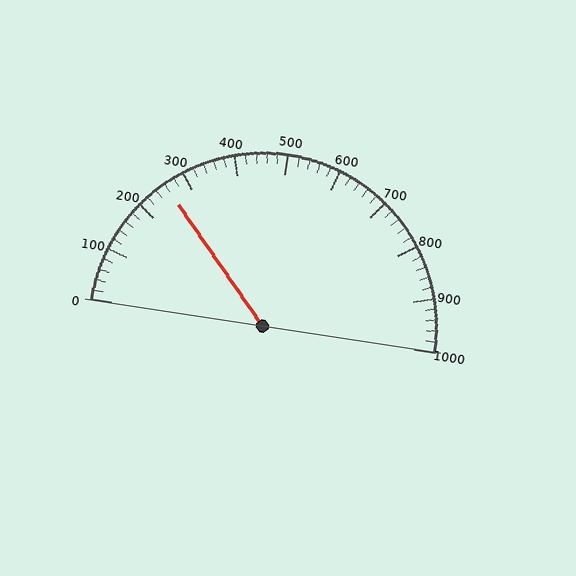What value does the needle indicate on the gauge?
The needle indicates approximately 260.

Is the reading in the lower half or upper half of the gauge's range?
The reading is in the lower half of the range (0 to 1000).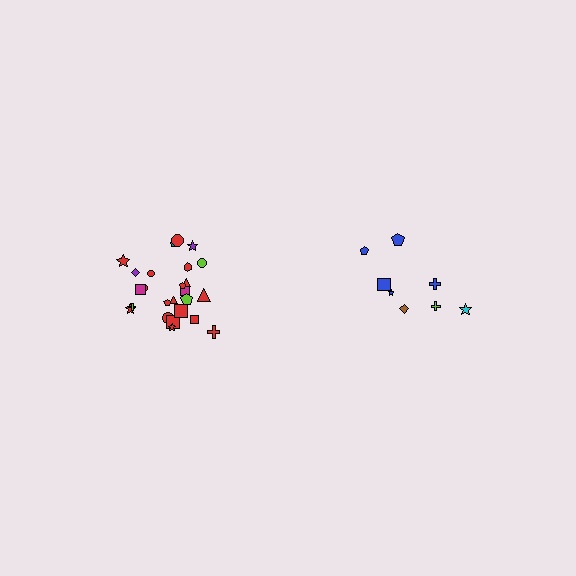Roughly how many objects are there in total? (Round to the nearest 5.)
Roughly 35 objects in total.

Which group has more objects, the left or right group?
The left group.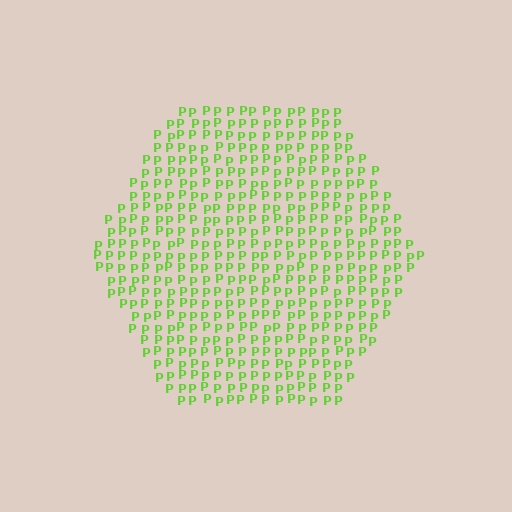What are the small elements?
The small elements are letter P's.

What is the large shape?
The large shape is a hexagon.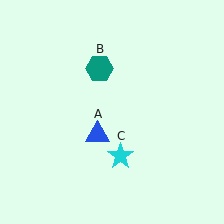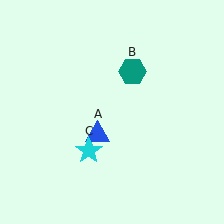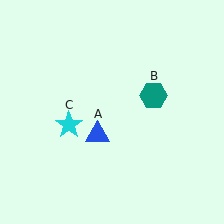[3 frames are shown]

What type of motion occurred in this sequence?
The teal hexagon (object B), cyan star (object C) rotated clockwise around the center of the scene.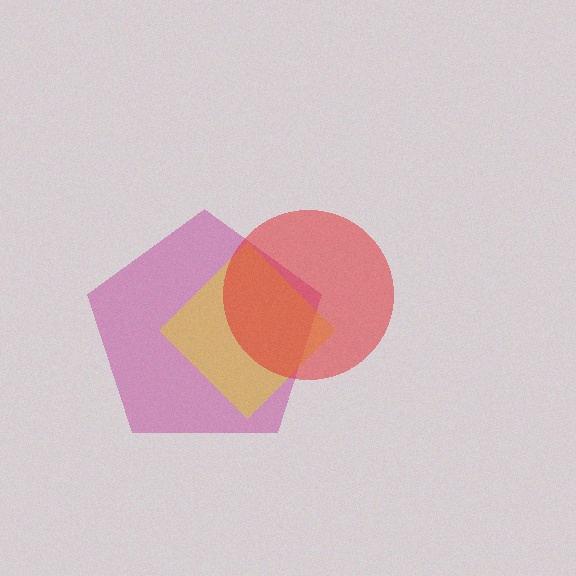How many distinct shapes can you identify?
There are 3 distinct shapes: a magenta pentagon, a yellow diamond, a red circle.